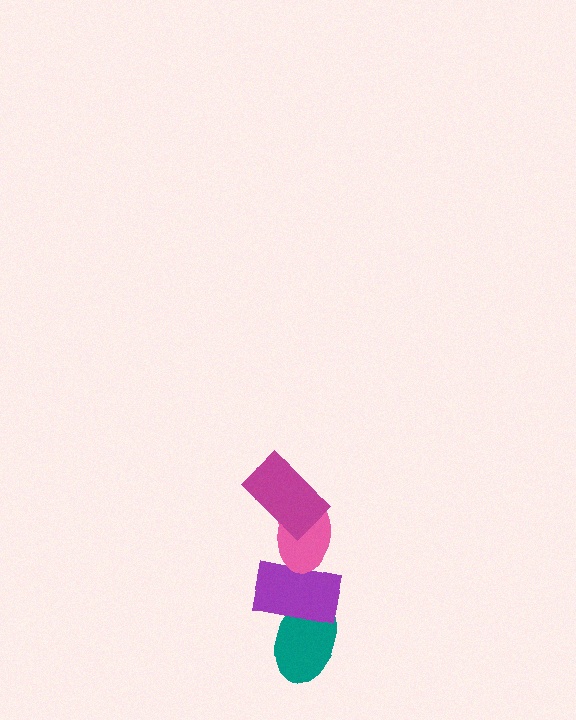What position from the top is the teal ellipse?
The teal ellipse is 4th from the top.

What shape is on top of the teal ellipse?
The purple rectangle is on top of the teal ellipse.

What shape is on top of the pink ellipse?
The magenta rectangle is on top of the pink ellipse.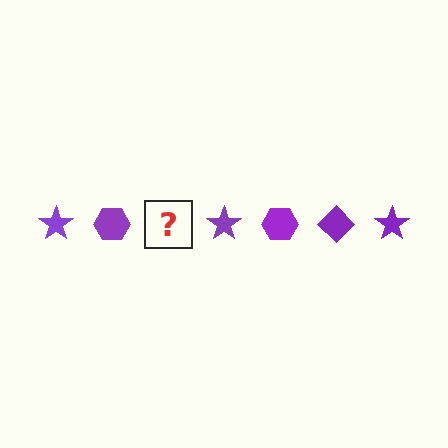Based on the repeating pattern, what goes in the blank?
The blank should be a purple diamond.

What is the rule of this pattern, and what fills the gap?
The rule is that the pattern cycles through star, hexagon, diamond shapes in purple. The gap should be filled with a purple diamond.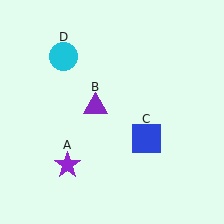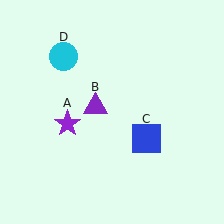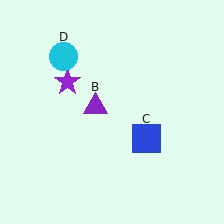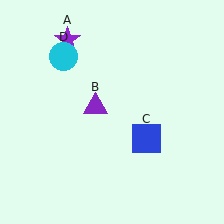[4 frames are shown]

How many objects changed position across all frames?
1 object changed position: purple star (object A).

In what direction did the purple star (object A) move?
The purple star (object A) moved up.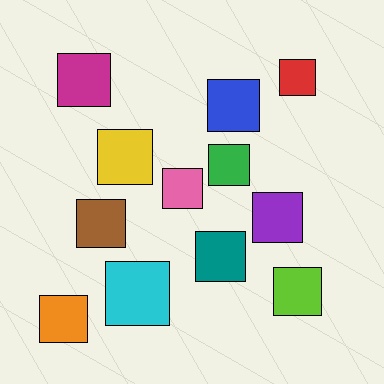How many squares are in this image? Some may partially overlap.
There are 12 squares.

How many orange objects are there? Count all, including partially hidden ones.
There is 1 orange object.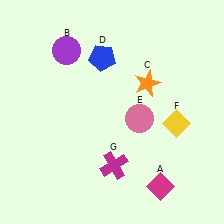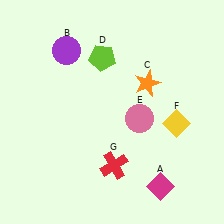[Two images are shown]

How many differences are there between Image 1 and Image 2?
There are 2 differences between the two images.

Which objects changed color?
D changed from blue to lime. G changed from magenta to red.